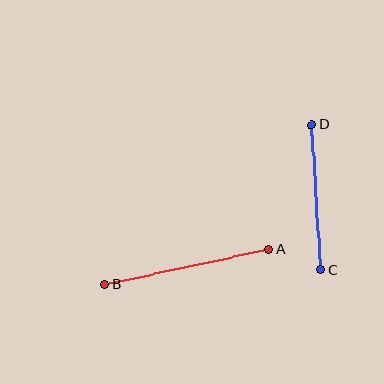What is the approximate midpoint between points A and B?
The midpoint is at approximately (187, 267) pixels.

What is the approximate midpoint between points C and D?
The midpoint is at approximately (316, 197) pixels.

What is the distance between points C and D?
The distance is approximately 146 pixels.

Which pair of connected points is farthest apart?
Points A and B are farthest apart.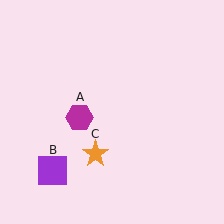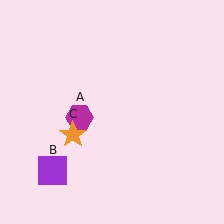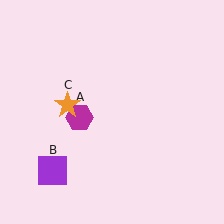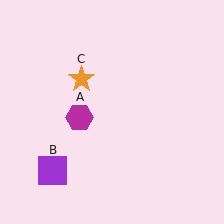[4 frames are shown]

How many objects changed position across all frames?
1 object changed position: orange star (object C).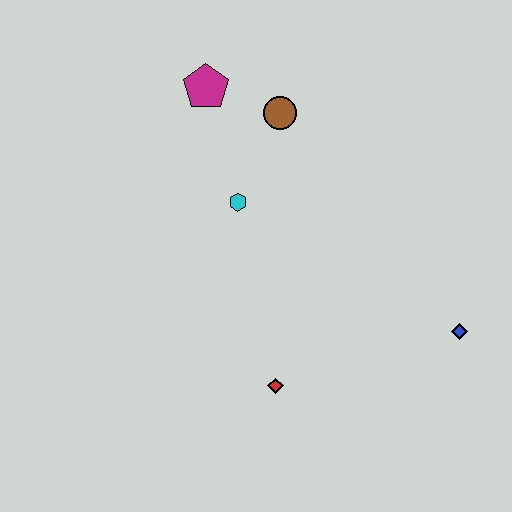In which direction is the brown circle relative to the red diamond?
The brown circle is above the red diamond.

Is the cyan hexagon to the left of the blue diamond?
Yes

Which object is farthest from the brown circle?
The blue diamond is farthest from the brown circle.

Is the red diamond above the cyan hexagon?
No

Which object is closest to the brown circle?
The magenta pentagon is closest to the brown circle.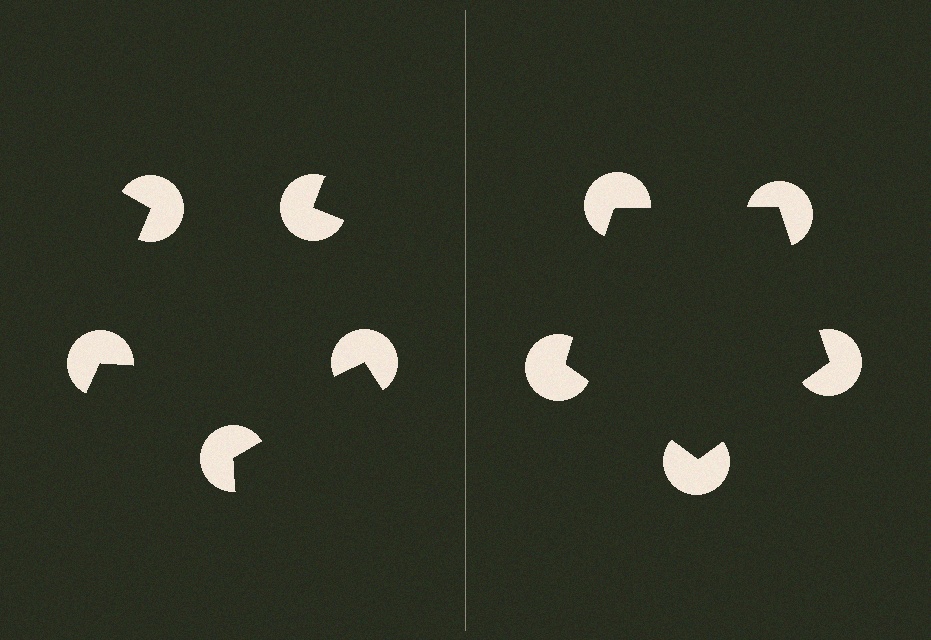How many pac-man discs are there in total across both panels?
10 — 5 on each side.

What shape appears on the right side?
An illusory pentagon.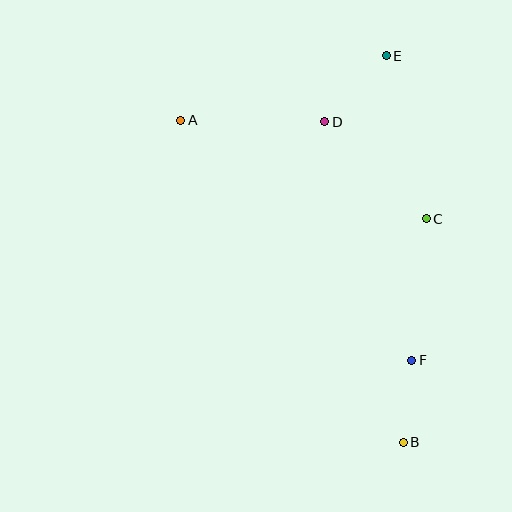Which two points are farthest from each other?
Points A and B are farthest from each other.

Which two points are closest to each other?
Points B and F are closest to each other.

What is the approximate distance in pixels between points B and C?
The distance between B and C is approximately 225 pixels.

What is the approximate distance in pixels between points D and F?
The distance between D and F is approximately 254 pixels.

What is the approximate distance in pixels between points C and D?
The distance between C and D is approximately 141 pixels.